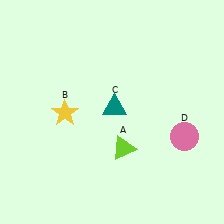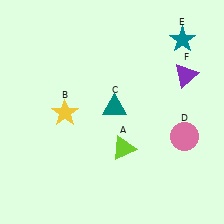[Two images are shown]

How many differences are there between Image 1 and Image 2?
There are 2 differences between the two images.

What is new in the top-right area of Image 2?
A teal star (E) was added in the top-right area of Image 2.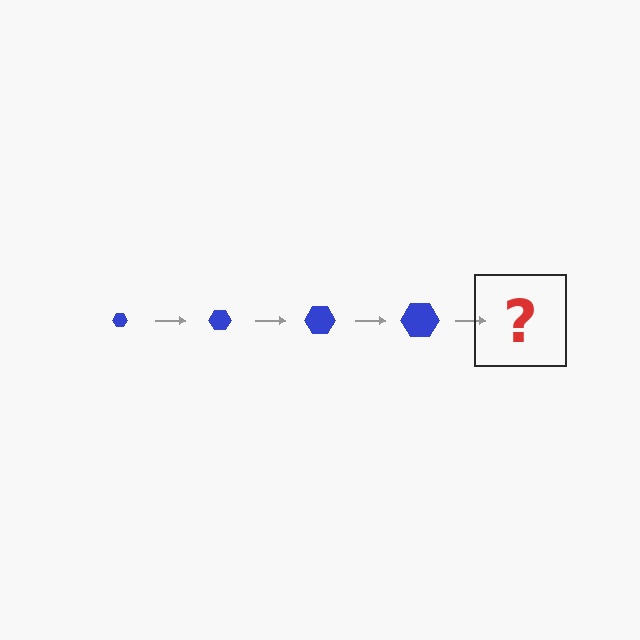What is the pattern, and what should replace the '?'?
The pattern is that the hexagon gets progressively larger each step. The '?' should be a blue hexagon, larger than the previous one.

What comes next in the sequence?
The next element should be a blue hexagon, larger than the previous one.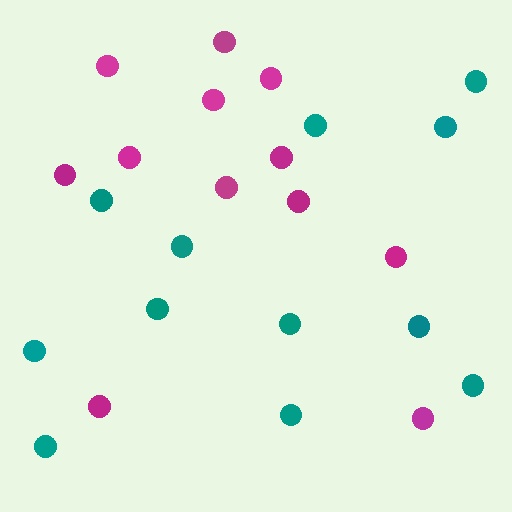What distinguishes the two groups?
There are 2 groups: one group of magenta circles (12) and one group of teal circles (12).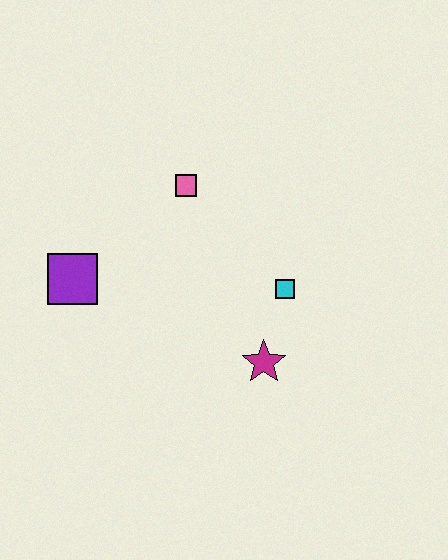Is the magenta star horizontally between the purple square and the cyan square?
Yes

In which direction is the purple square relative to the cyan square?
The purple square is to the left of the cyan square.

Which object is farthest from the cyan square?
The purple square is farthest from the cyan square.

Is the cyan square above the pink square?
No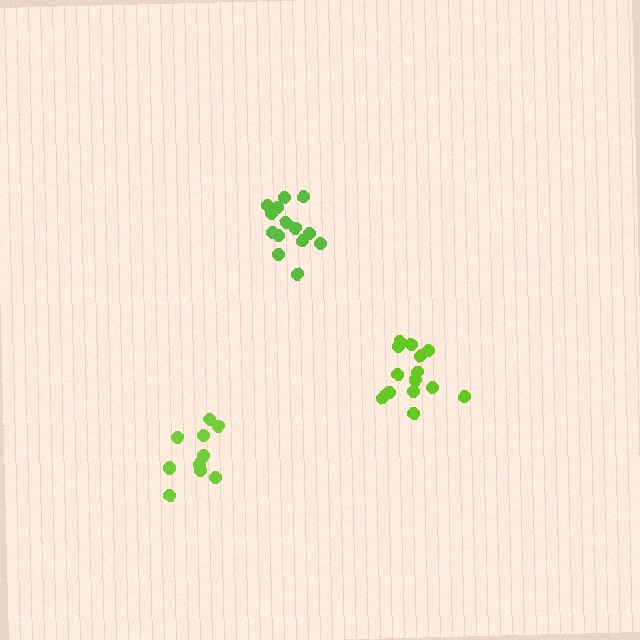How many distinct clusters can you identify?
There are 3 distinct clusters.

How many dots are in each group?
Group 1: 14 dots, Group 2: 10 dots, Group 3: 14 dots (38 total).